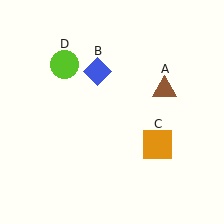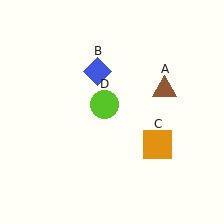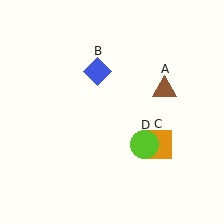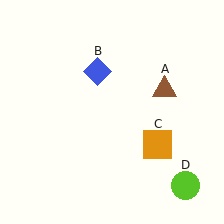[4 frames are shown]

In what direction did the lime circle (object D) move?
The lime circle (object D) moved down and to the right.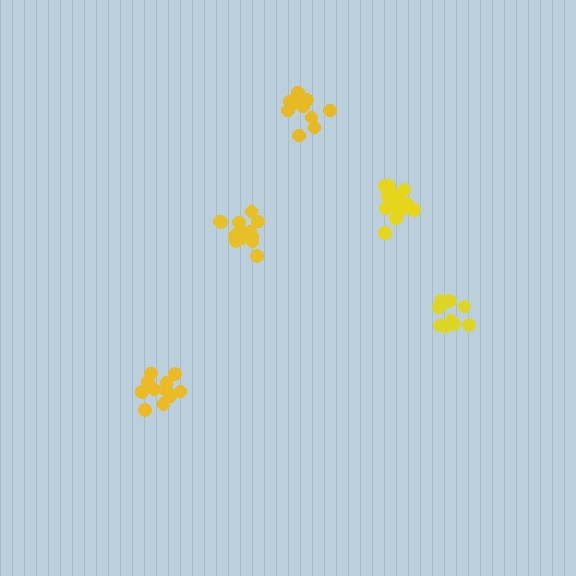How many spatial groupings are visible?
There are 5 spatial groupings.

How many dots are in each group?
Group 1: 11 dots, Group 2: 13 dots, Group 3: 11 dots, Group 4: 13 dots, Group 5: 14 dots (62 total).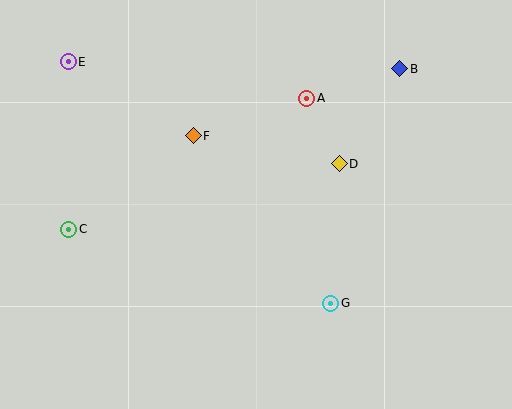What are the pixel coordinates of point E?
Point E is at (68, 62).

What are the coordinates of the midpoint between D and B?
The midpoint between D and B is at (369, 116).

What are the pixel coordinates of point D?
Point D is at (339, 164).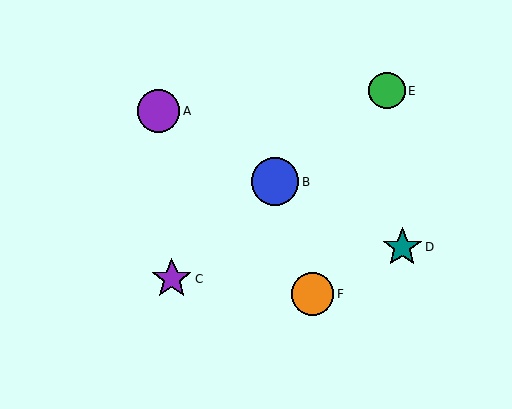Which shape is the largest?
The blue circle (labeled B) is the largest.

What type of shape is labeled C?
Shape C is a purple star.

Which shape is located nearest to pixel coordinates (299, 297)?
The orange circle (labeled F) at (313, 294) is nearest to that location.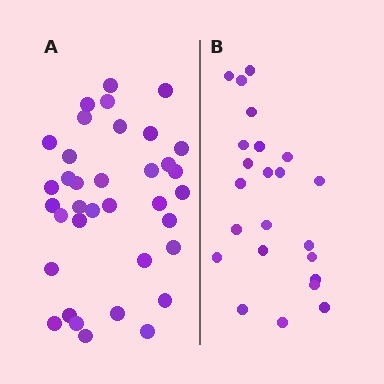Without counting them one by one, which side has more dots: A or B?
Region A (the left region) has more dots.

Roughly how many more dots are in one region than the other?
Region A has approximately 15 more dots than region B.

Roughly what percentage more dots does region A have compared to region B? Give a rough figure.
About 55% more.